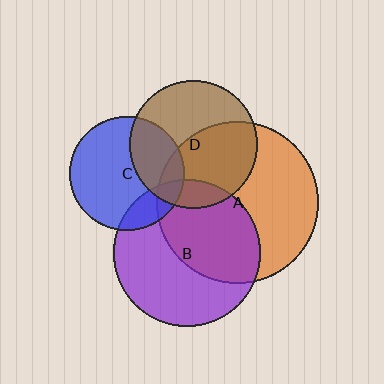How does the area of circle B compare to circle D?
Approximately 1.3 times.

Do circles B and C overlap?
Yes.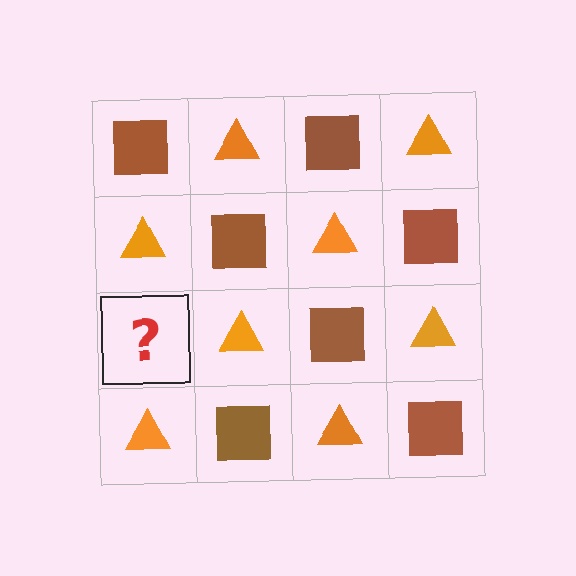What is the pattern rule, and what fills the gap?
The rule is that it alternates brown square and orange triangle in a checkerboard pattern. The gap should be filled with a brown square.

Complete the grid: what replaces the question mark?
The question mark should be replaced with a brown square.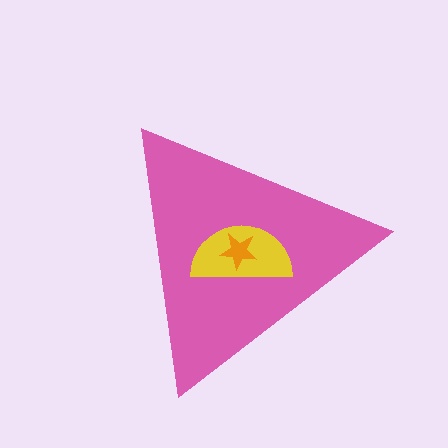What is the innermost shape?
The orange star.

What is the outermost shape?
The pink triangle.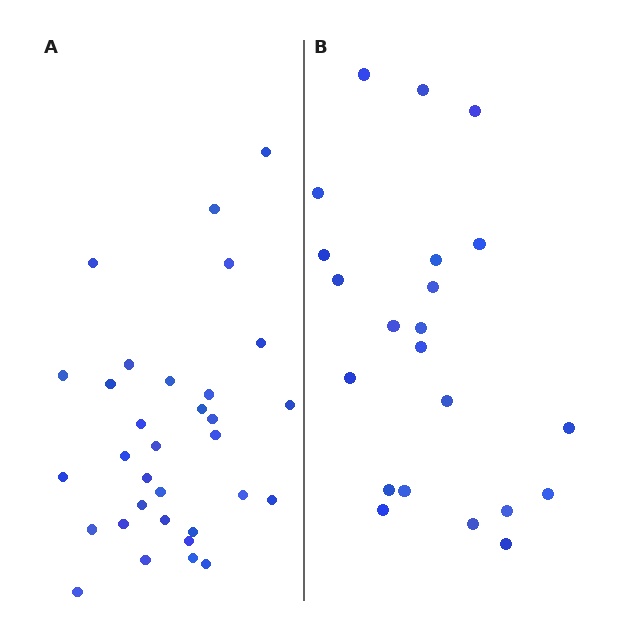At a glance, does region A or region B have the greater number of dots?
Region A (the left region) has more dots.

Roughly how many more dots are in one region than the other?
Region A has roughly 10 or so more dots than region B.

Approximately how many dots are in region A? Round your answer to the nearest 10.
About 30 dots. (The exact count is 32, which rounds to 30.)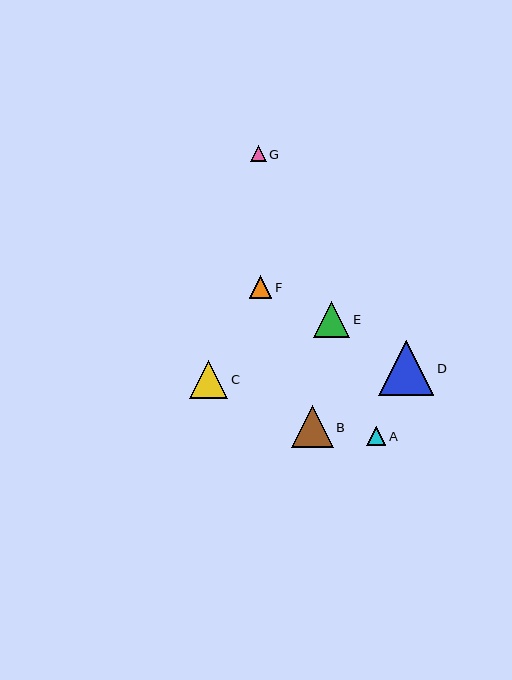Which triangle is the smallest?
Triangle G is the smallest with a size of approximately 16 pixels.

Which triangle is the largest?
Triangle D is the largest with a size of approximately 55 pixels.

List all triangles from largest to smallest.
From largest to smallest: D, B, C, E, F, A, G.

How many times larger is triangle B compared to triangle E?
Triangle B is approximately 1.2 times the size of triangle E.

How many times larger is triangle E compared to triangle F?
Triangle E is approximately 1.6 times the size of triangle F.